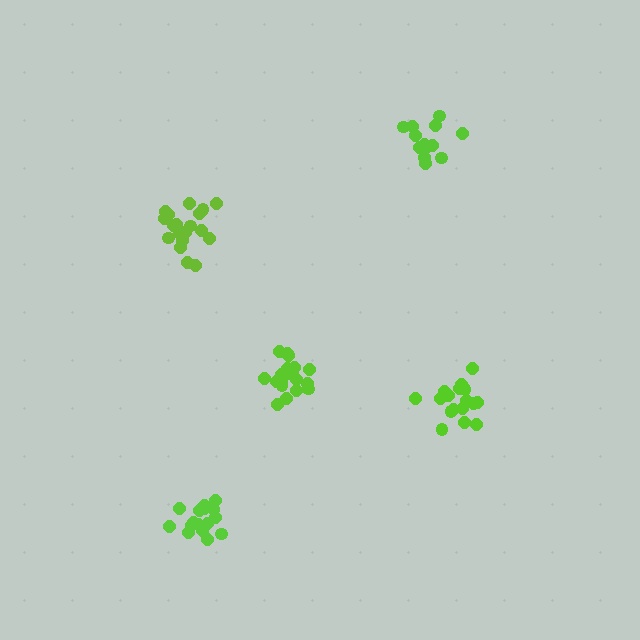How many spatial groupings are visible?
There are 5 spatial groupings.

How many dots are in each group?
Group 1: 19 dots, Group 2: 13 dots, Group 3: 17 dots, Group 4: 17 dots, Group 5: 19 dots (85 total).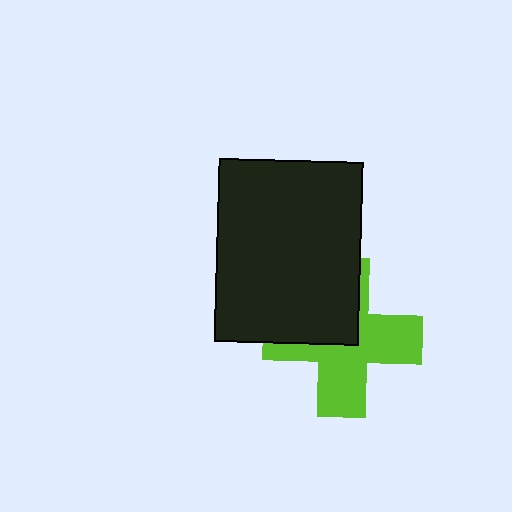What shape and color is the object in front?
The object in front is a black rectangle.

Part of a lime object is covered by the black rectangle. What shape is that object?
It is a cross.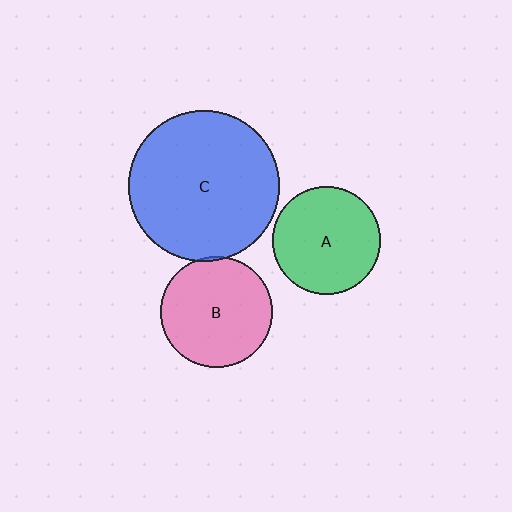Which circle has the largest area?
Circle C (blue).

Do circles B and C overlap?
Yes.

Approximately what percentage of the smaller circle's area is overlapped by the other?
Approximately 5%.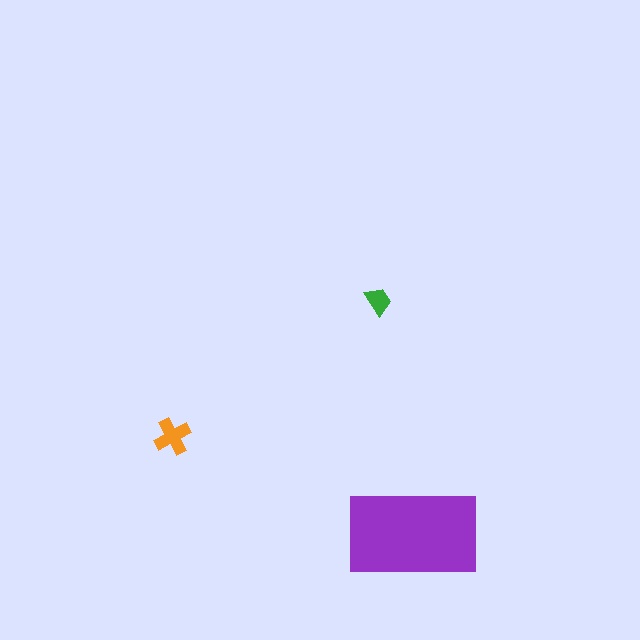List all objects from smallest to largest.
The green trapezoid, the orange cross, the purple rectangle.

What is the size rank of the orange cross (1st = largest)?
2nd.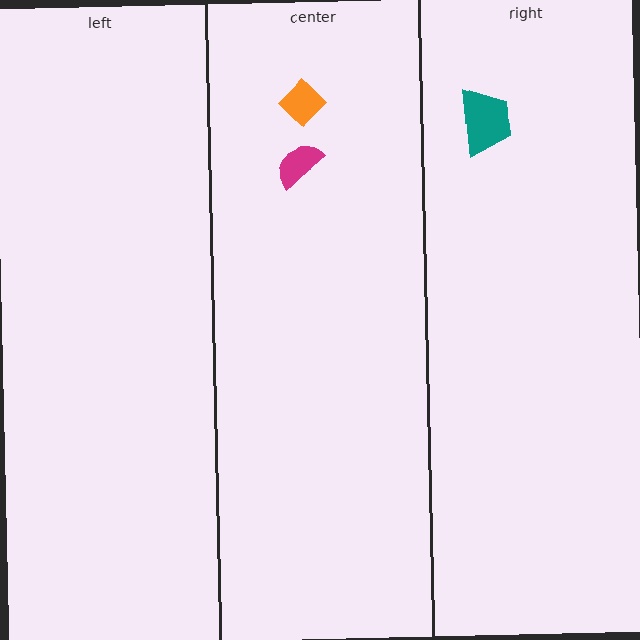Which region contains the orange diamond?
The center region.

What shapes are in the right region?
The teal trapezoid.